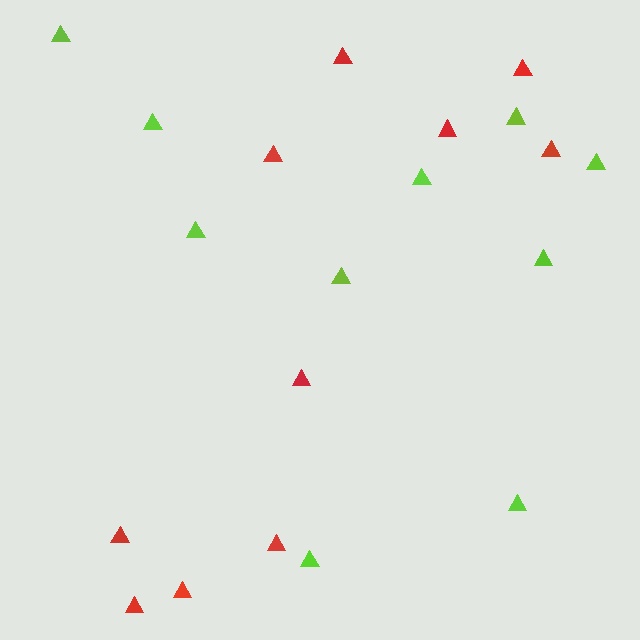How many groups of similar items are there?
There are 2 groups: one group of lime triangles (10) and one group of red triangles (10).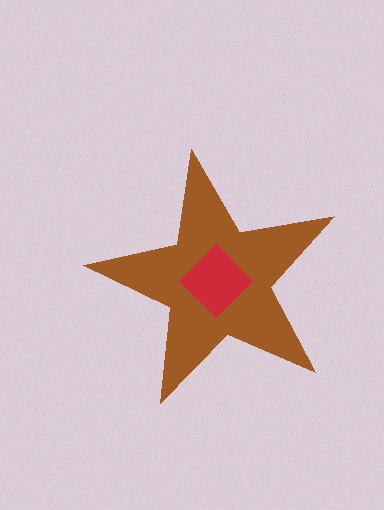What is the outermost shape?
The brown star.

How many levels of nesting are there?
2.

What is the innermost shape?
The red diamond.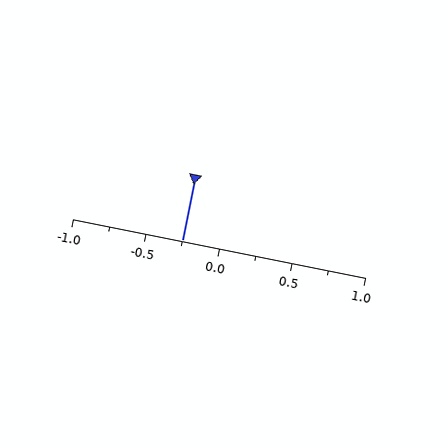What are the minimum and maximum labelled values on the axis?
The axis runs from -1.0 to 1.0.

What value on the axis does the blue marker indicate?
The marker indicates approximately -0.25.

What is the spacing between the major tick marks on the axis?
The major ticks are spaced 0.5 apart.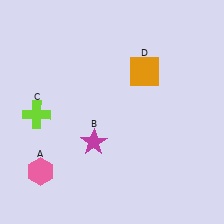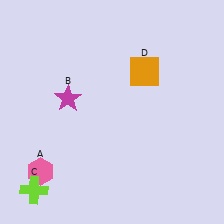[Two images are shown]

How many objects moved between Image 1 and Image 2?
2 objects moved between the two images.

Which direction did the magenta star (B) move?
The magenta star (B) moved up.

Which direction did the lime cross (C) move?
The lime cross (C) moved down.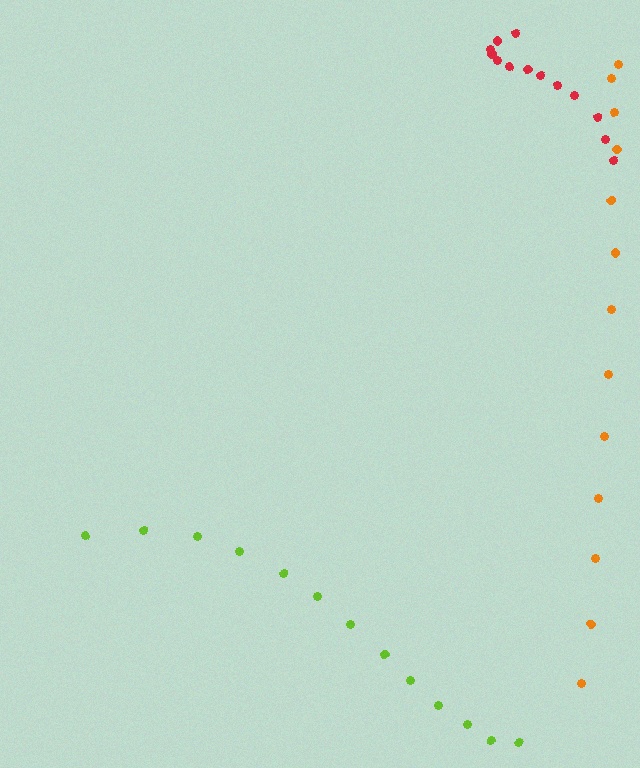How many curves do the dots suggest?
There are 3 distinct paths.